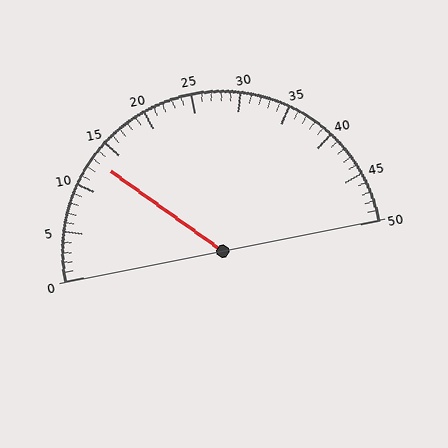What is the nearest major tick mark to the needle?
The nearest major tick mark is 15.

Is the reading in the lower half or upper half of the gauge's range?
The reading is in the lower half of the range (0 to 50).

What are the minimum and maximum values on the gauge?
The gauge ranges from 0 to 50.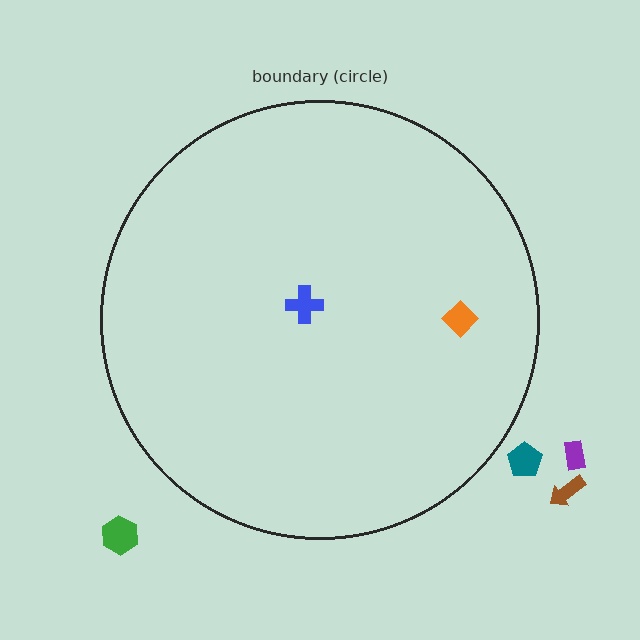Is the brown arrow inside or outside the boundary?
Outside.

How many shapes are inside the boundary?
2 inside, 4 outside.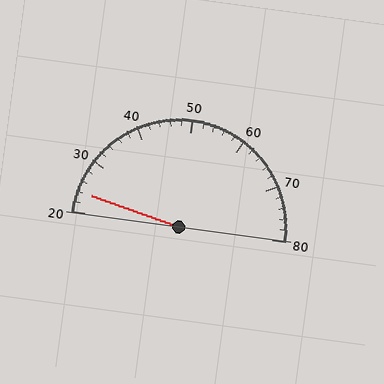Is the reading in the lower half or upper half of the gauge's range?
The reading is in the lower half of the range (20 to 80).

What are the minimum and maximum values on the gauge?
The gauge ranges from 20 to 80.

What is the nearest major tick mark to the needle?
The nearest major tick mark is 20.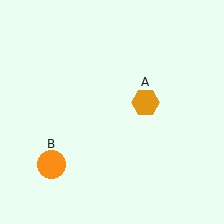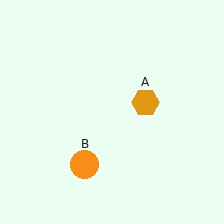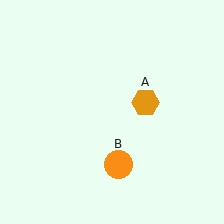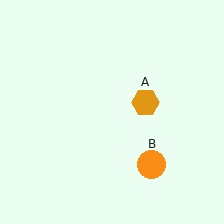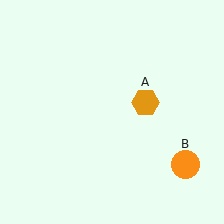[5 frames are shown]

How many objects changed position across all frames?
1 object changed position: orange circle (object B).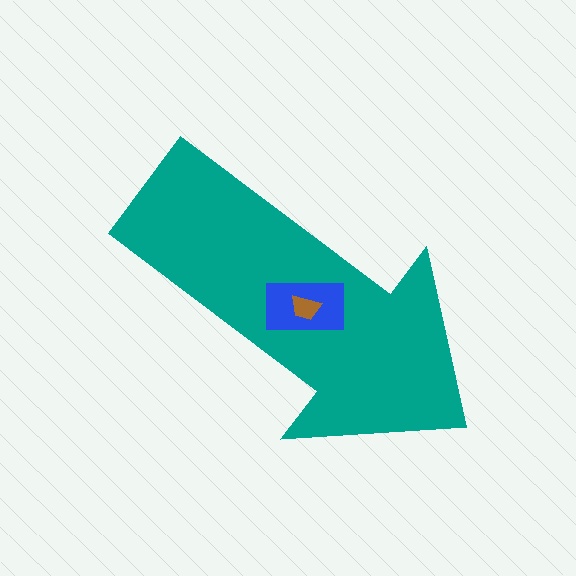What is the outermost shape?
The teal arrow.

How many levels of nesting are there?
3.